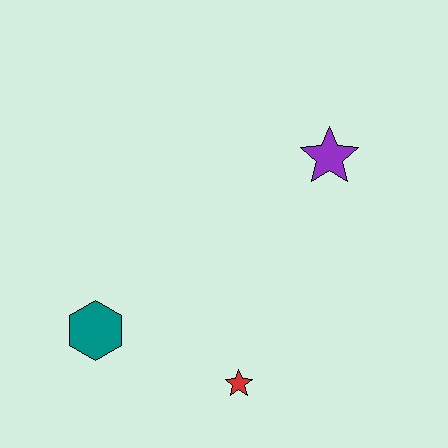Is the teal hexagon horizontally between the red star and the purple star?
No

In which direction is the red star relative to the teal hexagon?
The red star is to the right of the teal hexagon.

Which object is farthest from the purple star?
The teal hexagon is farthest from the purple star.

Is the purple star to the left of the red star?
No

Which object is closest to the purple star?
The red star is closest to the purple star.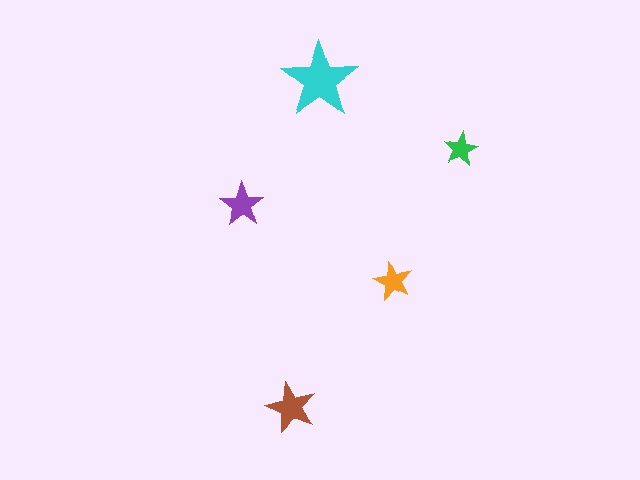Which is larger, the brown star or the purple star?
The brown one.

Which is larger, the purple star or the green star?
The purple one.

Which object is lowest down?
The brown star is bottommost.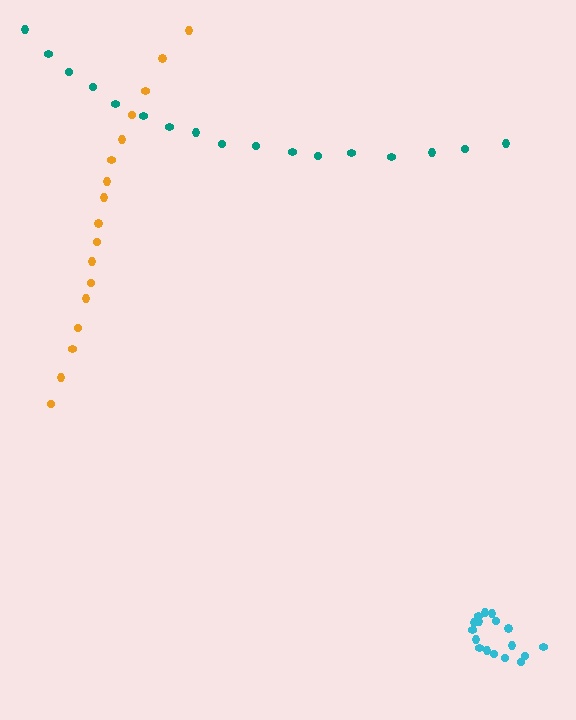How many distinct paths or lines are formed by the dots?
There are 3 distinct paths.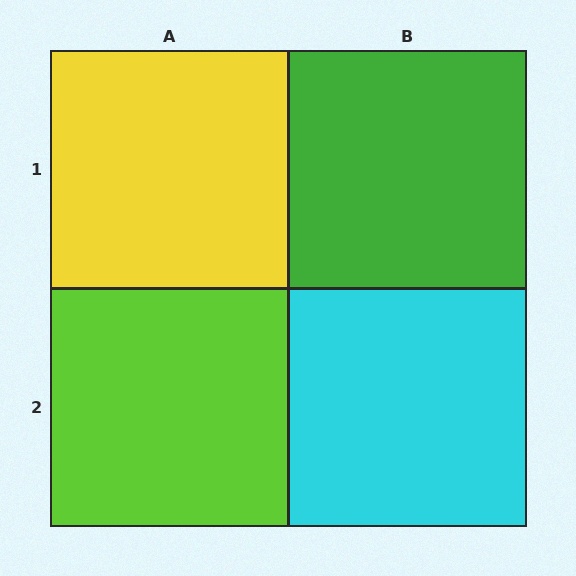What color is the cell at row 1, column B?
Green.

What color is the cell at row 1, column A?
Yellow.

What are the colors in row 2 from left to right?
Lime, cyan.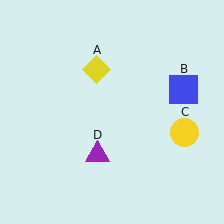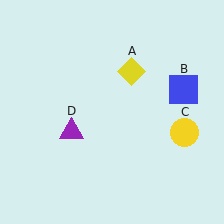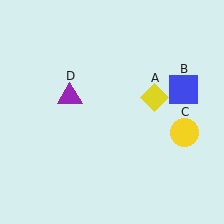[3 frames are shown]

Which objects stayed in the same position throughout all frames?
Blue square (object B) and yellow circle (object C) remained stationary.